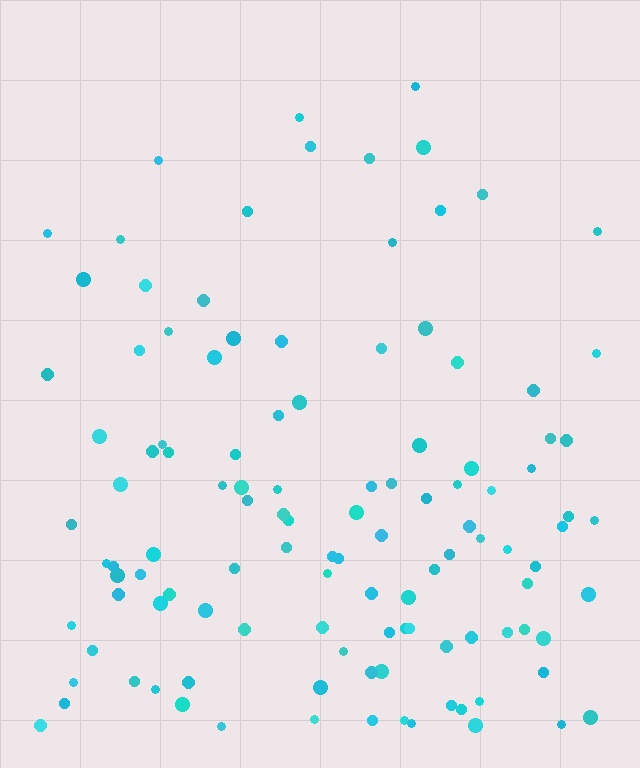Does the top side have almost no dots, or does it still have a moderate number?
Still a moderate number, just noticeably fewer than the bottom.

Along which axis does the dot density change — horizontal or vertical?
Vertical.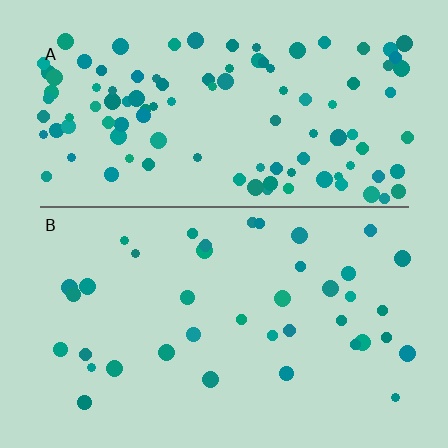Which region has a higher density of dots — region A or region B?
A (the top).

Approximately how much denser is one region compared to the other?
Approximately 2.8× — region A over region B.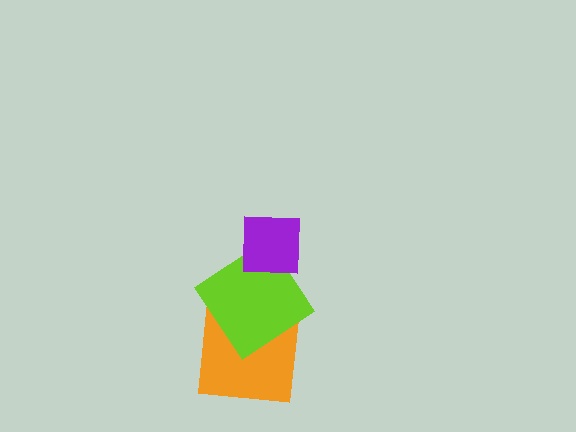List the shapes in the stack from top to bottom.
From top to bottom: the purple square, the lime diamond, the orange square.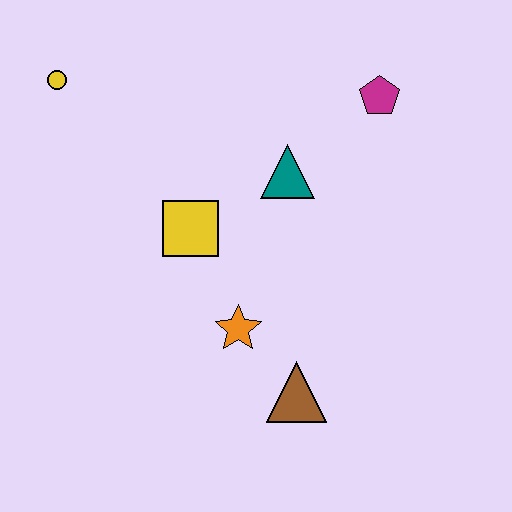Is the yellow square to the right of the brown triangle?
No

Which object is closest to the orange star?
The brown triangle is closest to the orange star.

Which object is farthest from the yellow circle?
The brown triangle is farthest from the yellow circle.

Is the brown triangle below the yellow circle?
Yes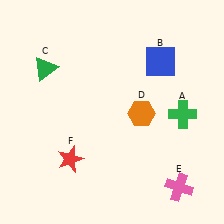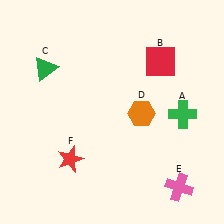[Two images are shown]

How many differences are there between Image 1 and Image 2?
There is 1 difference between the two images.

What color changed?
The square (B) changed from blue in Image 1 to red in Image 2.